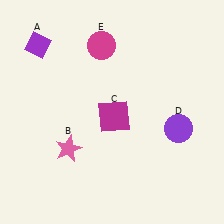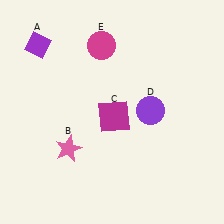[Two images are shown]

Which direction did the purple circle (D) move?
The purple circle (D) moved left.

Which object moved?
The purple circle (D) moved left.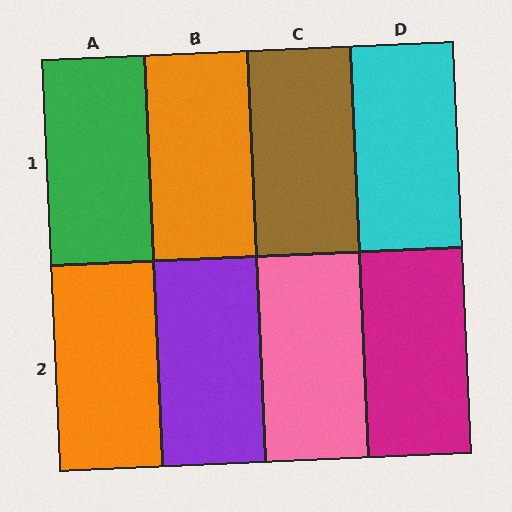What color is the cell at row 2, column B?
Purple.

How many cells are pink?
1 cell is pink.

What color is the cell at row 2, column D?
Magenta.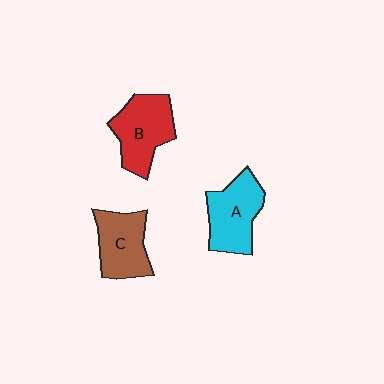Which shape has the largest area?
Shape B (red).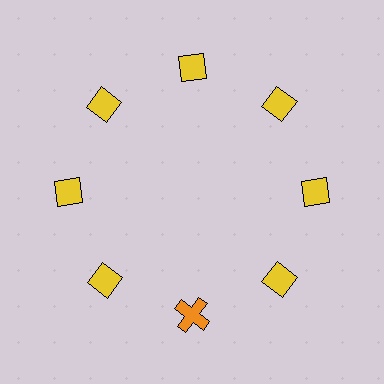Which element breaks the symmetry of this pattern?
The orange cross at roughly the 6 o'clock position breaks the symmetry. All other shapes are yellow diamonds.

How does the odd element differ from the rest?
It differs in both color (orange instead of yellow) and shape (cross instead of diamond).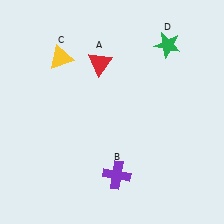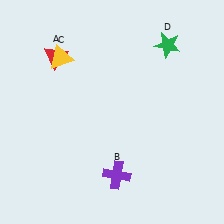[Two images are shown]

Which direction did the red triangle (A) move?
The red triangle (A) moved left.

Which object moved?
The red triangle (A) moved left.